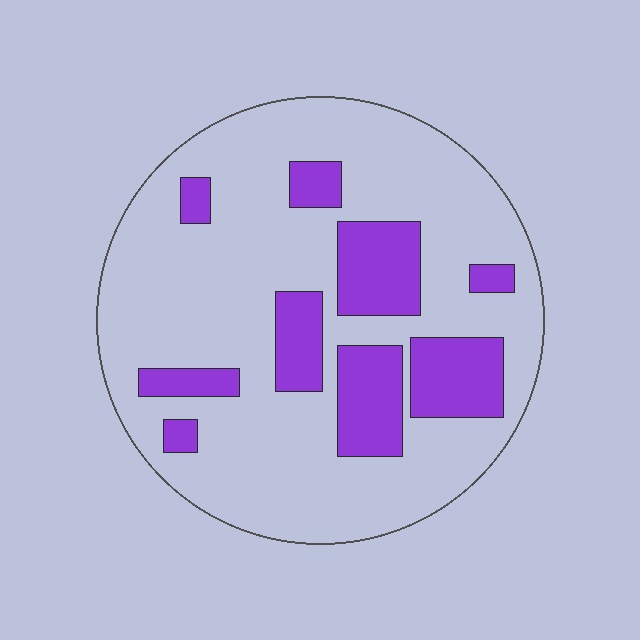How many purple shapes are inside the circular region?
9.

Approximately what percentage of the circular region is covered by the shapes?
Approximately 25%.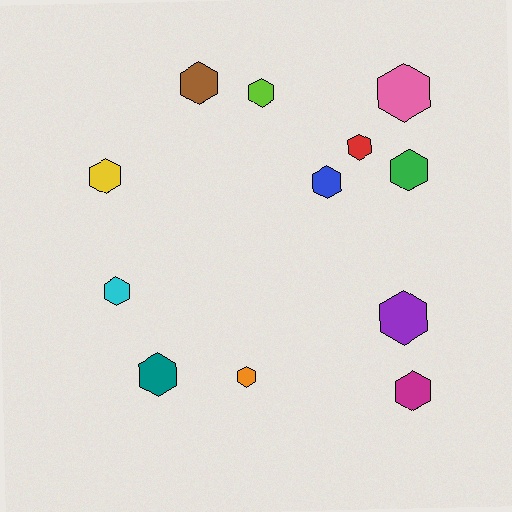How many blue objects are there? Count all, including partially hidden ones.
There is 1 blue object.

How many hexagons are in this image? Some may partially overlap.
There are 12 hexagons.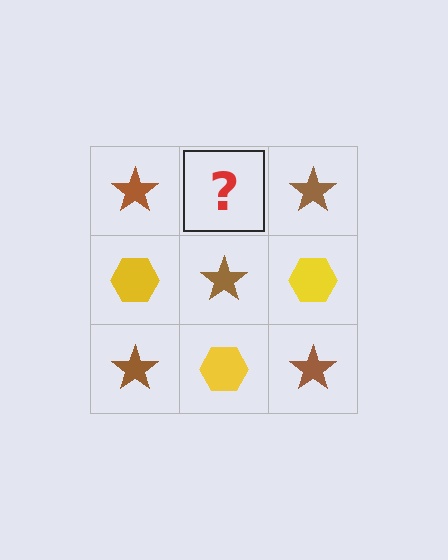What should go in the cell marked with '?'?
The missing cell should contain a yellow hexagon.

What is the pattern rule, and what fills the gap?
The rule is that it alternates brown star and yellow hexagon in a checkerboard pattern. The gap should be filled with a yellow hexagon.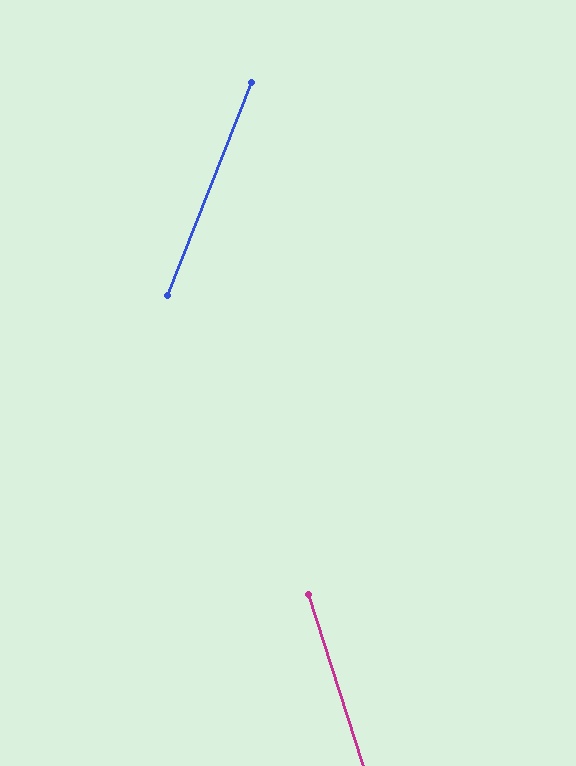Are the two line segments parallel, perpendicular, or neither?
Neither parallel nor perpendicular — they differ by about 39°.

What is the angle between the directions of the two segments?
Approximately 39 degrees.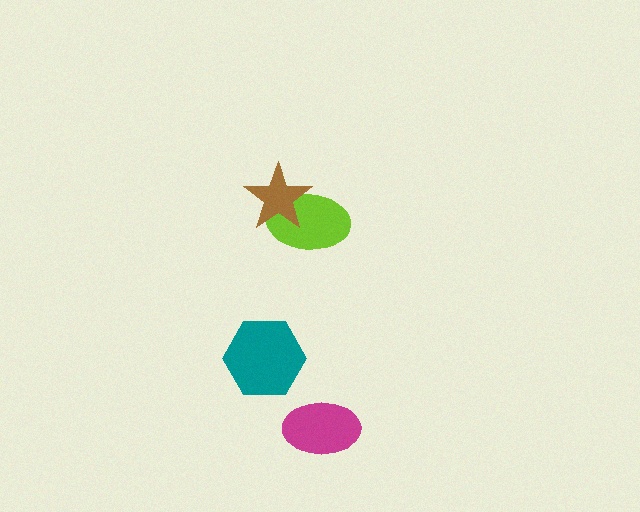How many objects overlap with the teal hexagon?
0 objects overlap with the teal hexagon.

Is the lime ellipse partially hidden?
Yes, it is partially covered by another shape.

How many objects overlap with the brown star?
1 object overlaps with the brown star.